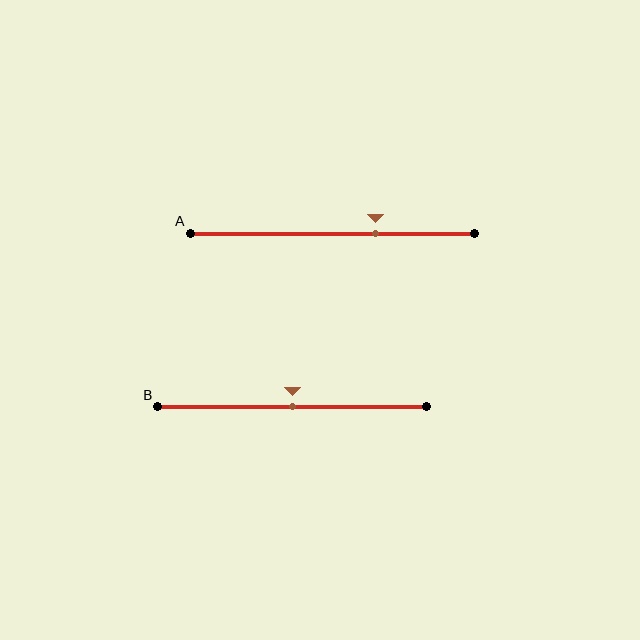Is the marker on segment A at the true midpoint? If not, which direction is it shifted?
No, the marker on segment A is shifted to the right by about 15% of the segment length.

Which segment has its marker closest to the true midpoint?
Segment B has its marker closest to the true midpoint.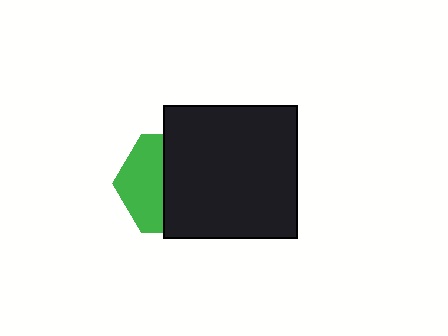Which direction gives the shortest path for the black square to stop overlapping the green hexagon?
Moving right gives the shortest separation.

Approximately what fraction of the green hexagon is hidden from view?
Roughly 57% of the green hexagon is hidden behind the black square.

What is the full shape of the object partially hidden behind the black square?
The partially hidden object is a green hexagon.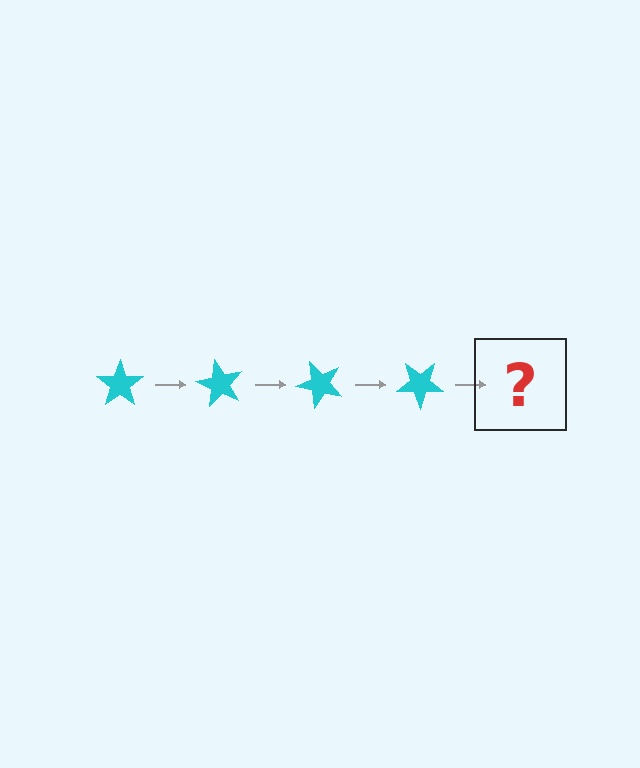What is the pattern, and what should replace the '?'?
The pattern is that the star rotates 60 degrees each step. The '?' should be a cyan star rotated 240 degrees.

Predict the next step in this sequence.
The next step is a cyan star rotated 240 degrees.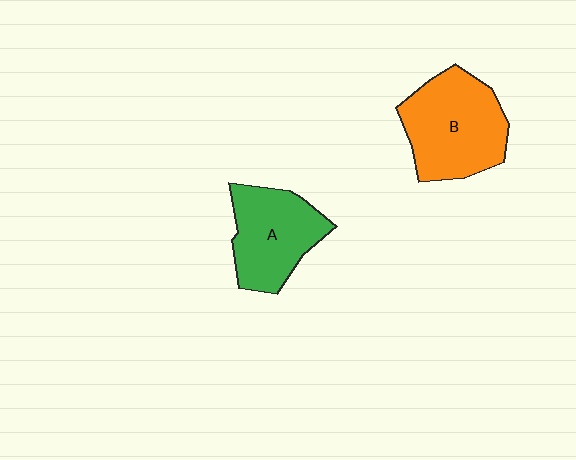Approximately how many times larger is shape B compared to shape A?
Approximately 1.2 times.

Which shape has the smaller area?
Shape A (green).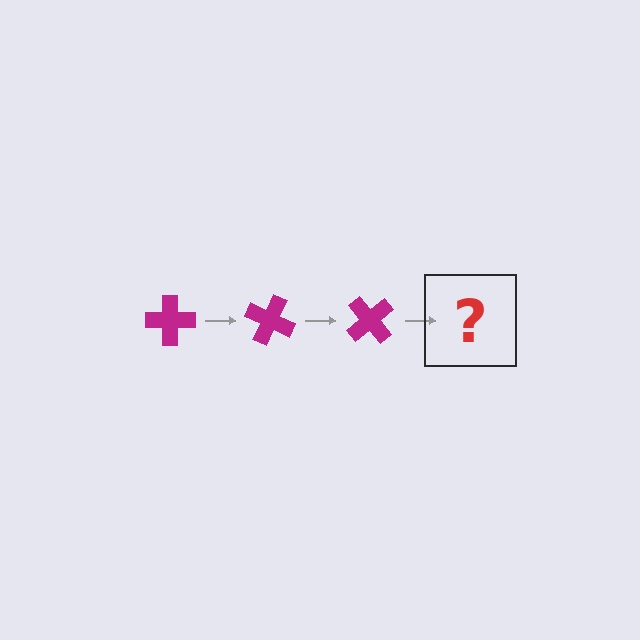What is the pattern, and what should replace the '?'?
The pattern is that the cross rotates 25 degrees each step. The '?' should be a magenta cross rotated 75 degrees.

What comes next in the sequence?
The next element should be a magenta cross rotated 75 degrees.